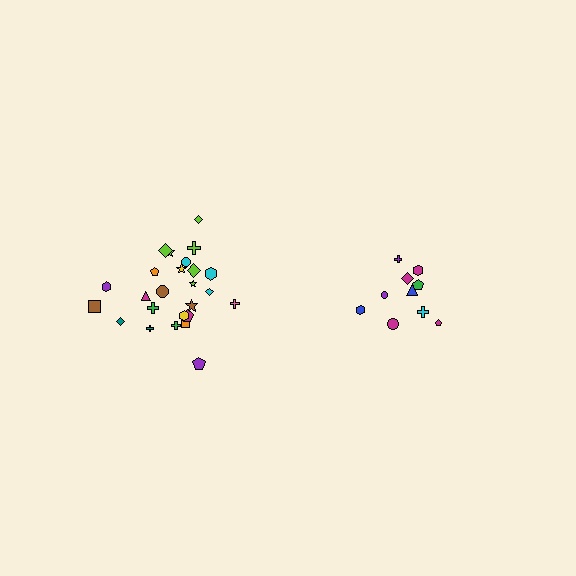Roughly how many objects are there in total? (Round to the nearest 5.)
Roughly 35 objects in total.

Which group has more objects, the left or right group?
The left group.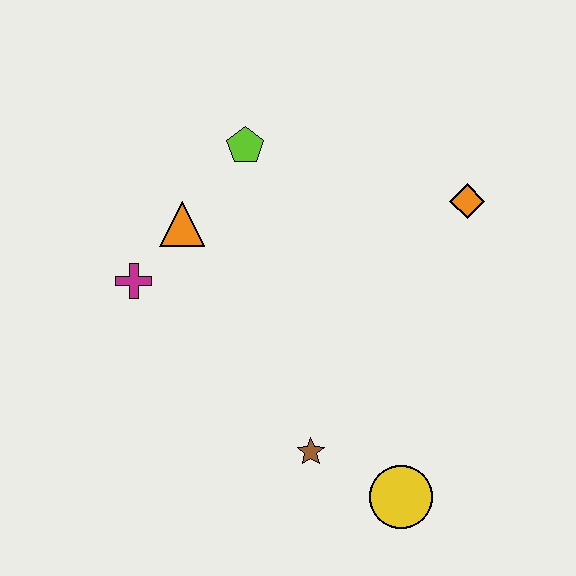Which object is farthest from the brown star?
The lime pentagon is farthest from the brown star.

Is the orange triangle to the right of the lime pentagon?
No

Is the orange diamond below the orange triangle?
No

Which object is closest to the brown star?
The yellow circle is closest to the brown star.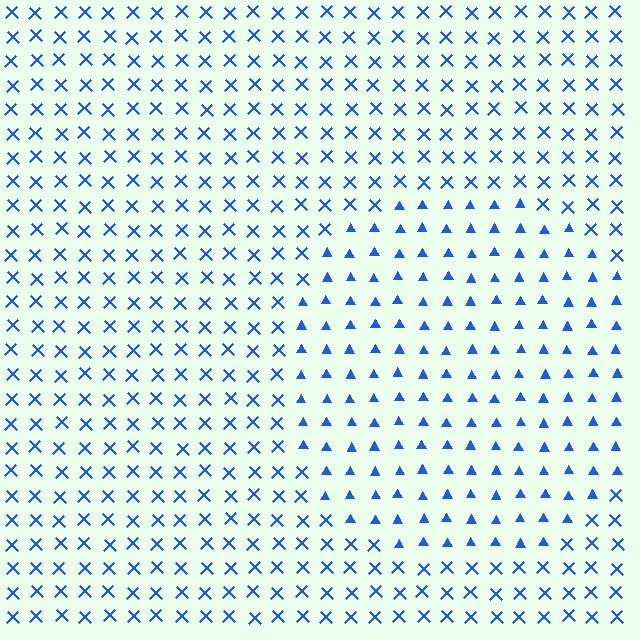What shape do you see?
I see a circle.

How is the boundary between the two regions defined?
The boundary is defined by a change in element shape: triangles inside vs. X marks outside. All elements share the same color and spacing.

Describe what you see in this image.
The image is filled with small blue elements arranged in a uniform grid. A circle-shaped region contains triangles, while the surrounding area contains X marks. The boundary is defined purely by the change in element shape.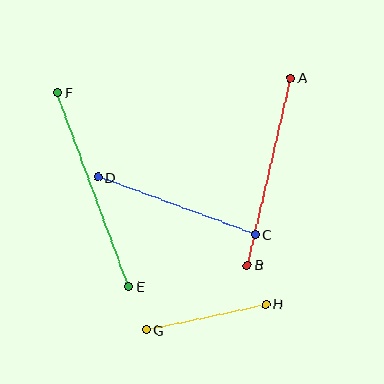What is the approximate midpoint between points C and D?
The midpoint is at approximately (177, 206) pixels.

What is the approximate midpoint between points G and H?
The midpoint is at approximately (206, 317) pixels.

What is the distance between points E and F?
The distance is approximately 207 pixels.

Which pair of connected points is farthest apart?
Points E and F are farthest apart.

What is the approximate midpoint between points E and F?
The midpoint is at approximately (93, 189) pixels.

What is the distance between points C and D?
The distance is approximately 168 pixels.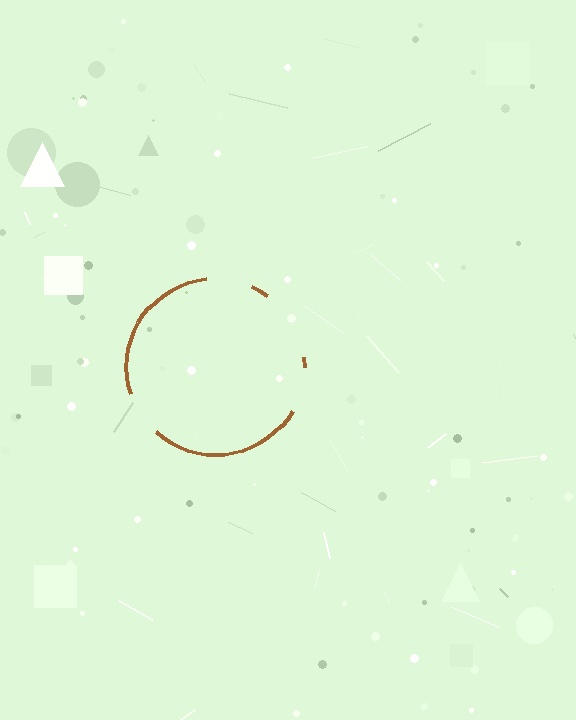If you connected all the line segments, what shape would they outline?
They would outline a circle.